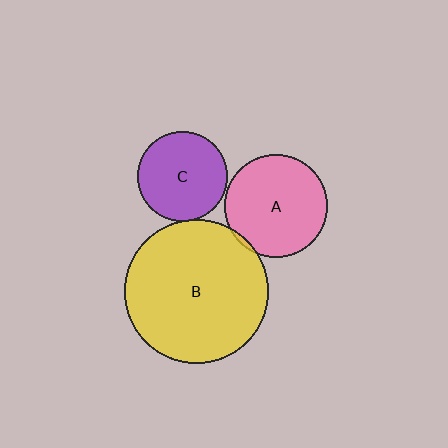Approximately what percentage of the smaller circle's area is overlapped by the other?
Approximately 5%.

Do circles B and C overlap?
Yes.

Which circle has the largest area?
Circle B (yellow).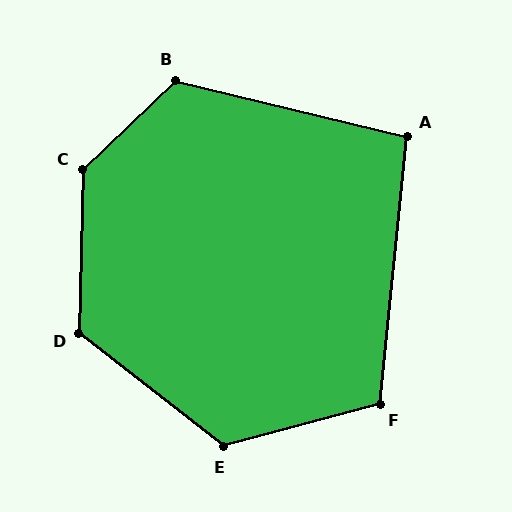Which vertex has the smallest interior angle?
A, at approximately 98 degrees.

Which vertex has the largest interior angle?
C, at approximately 136 degrees.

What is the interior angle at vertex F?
Approximately 111 degrees (obtuse).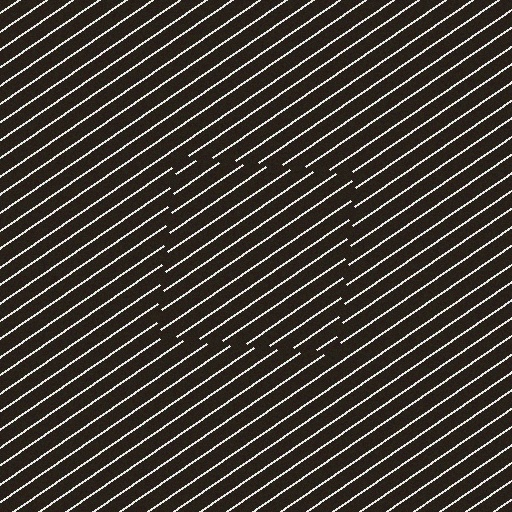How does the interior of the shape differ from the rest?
The interior of the shape contains the same grating, shifted by half a period — the contour is defined by the phase discontinuity where line-ends from the inner and outer gratings abut.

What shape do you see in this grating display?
An illusory square. The interior of the shape contains the same grating, shifted by half a period — the contour is defined by the phase discontinuity where line-ends from the inner and outer gratings abut.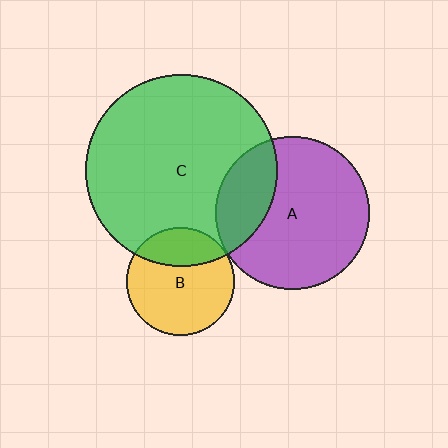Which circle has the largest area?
Circle C (green).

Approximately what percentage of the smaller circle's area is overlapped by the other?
Approximately 25%.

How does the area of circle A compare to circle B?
Approximately 2.0 times.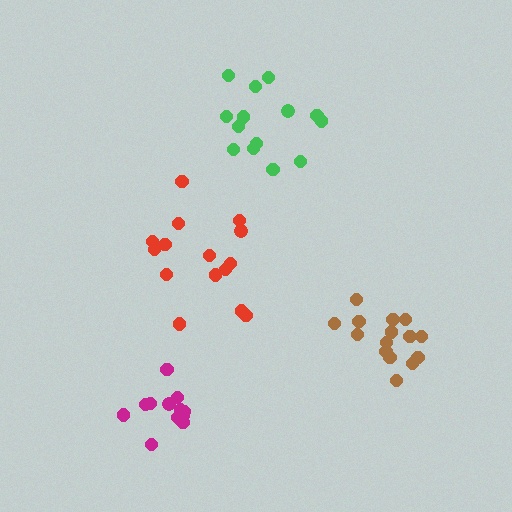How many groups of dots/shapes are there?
There are 4 groups.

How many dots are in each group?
Group 1: 15 dots, Group 2: 14 dots, Group 3: 12 dots, Group 4: 15 dots (56 total).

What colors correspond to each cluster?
The clusters are colored: red, green, magenta, brown.